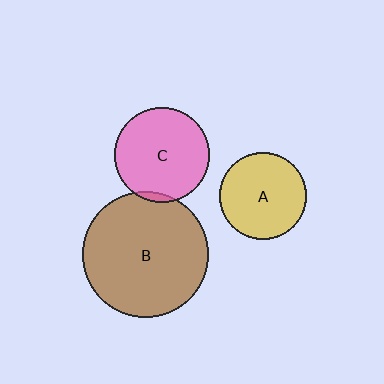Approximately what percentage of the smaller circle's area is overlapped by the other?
Approximately 5%.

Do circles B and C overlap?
Yes.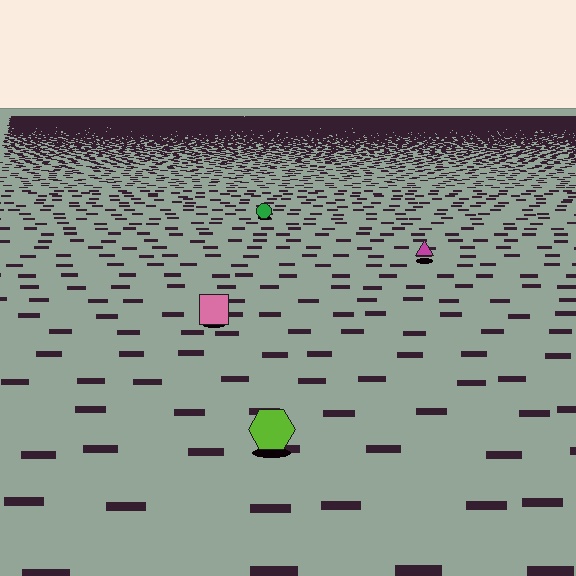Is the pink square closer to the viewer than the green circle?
Yes. The pink square is closer — you can tell from the texture gradient: the ground texture is coarser near it.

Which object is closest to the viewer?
The lime hexagon is closest. The texture marks near it are larger and more spread out.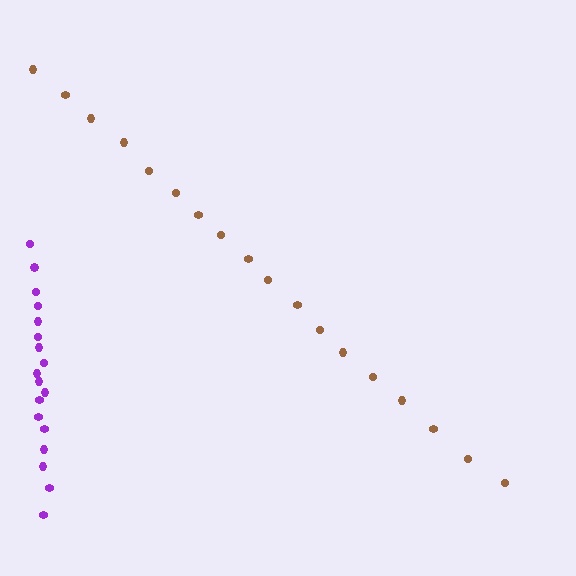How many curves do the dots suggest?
There are 2 distinct paths.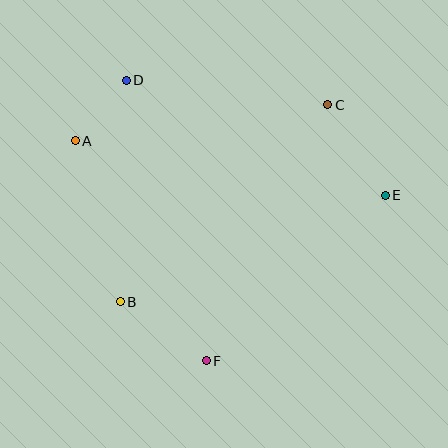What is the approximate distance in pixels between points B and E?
The distance between B and E is approximately 285 pixels.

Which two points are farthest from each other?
Points A and E are farthest from each other.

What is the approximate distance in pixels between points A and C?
The distance between A and C is approximately 255 pixels.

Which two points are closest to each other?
Points A and D are closest to each other.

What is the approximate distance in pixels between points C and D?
The distance between C and D is approximately 203 pixels.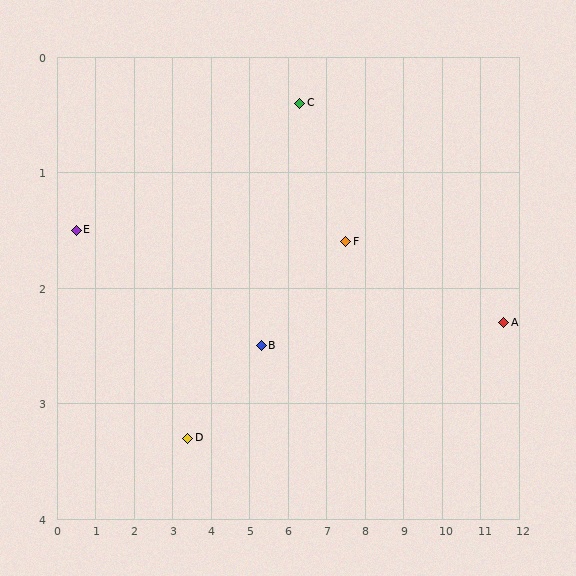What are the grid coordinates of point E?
Point E is at approximately (0.5, 1.5).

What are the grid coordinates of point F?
Point F is at approximately (7.5, 1.6).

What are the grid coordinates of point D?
Point D is at approximately (3.4, 3.3).